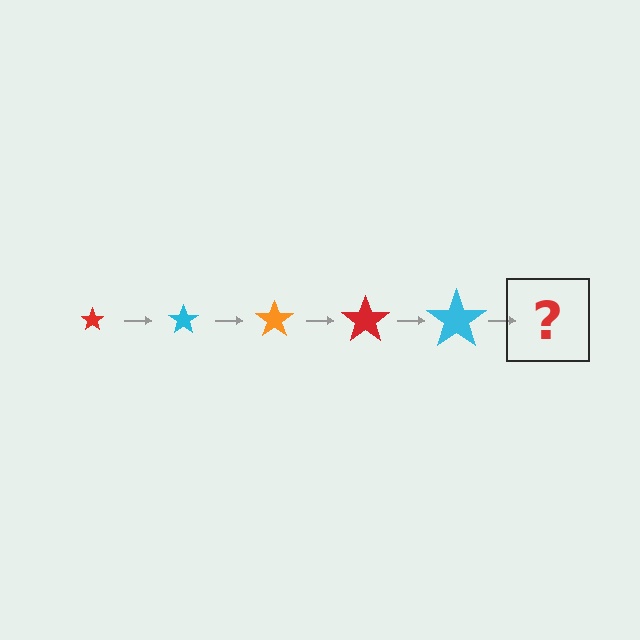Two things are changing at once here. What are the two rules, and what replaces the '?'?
The two rules are that the star grows larger each step and the color cycles through red, cyan, and orange. The '?' should be an orange star, larger than the previous one.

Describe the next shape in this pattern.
It should be an orange star, larger than the previous one.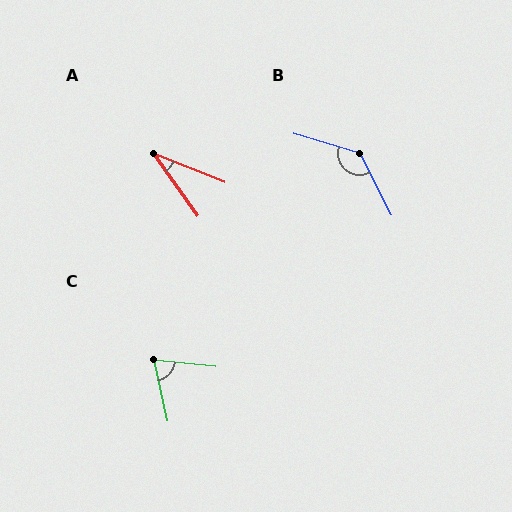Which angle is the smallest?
A, at approximately 33 degrees.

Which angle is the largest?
B, at approximately 134 degrees.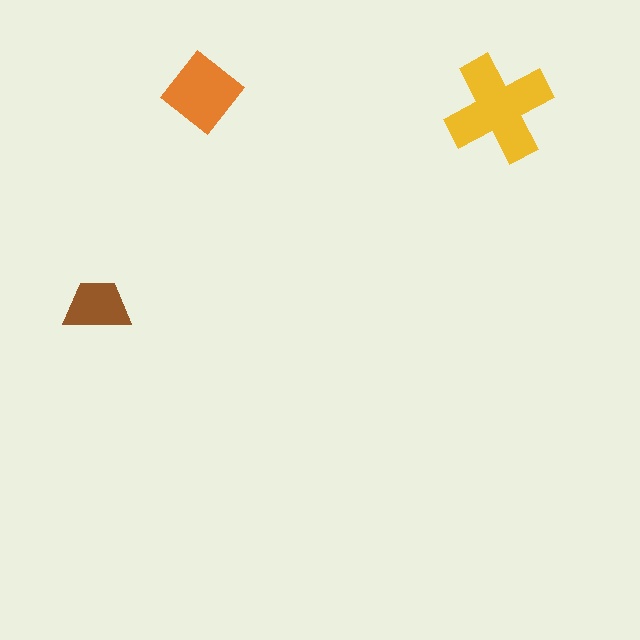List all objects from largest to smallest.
The yellow cross, the orange diamond, the brown trapezoid.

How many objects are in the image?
There are 3 objects in the image.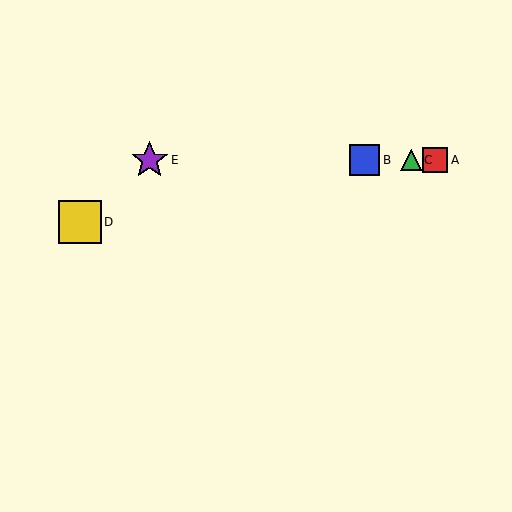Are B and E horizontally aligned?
Yes, both are at y≈160.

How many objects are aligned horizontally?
4 objects (A, B, C, E) are aligned horizontally.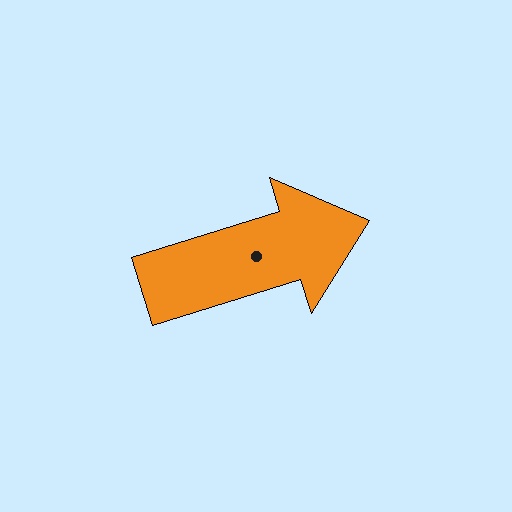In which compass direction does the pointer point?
East.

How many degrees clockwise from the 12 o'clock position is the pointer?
Approximately 73 degrees.